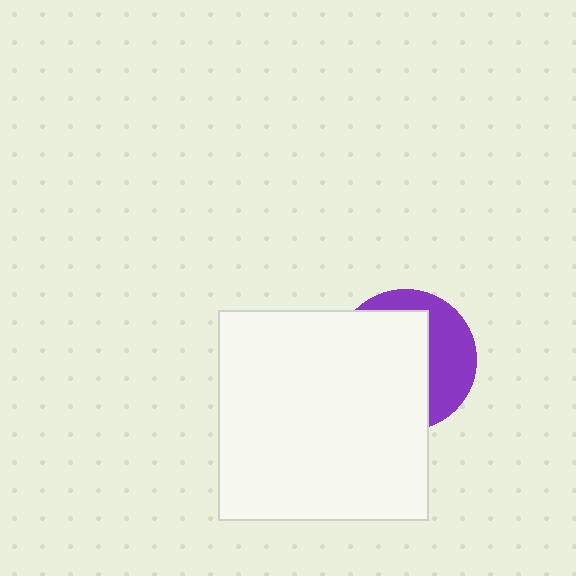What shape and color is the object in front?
The object in front is a white square.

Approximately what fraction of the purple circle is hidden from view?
Roughly 64% of the purple circle is hidden behind the white square.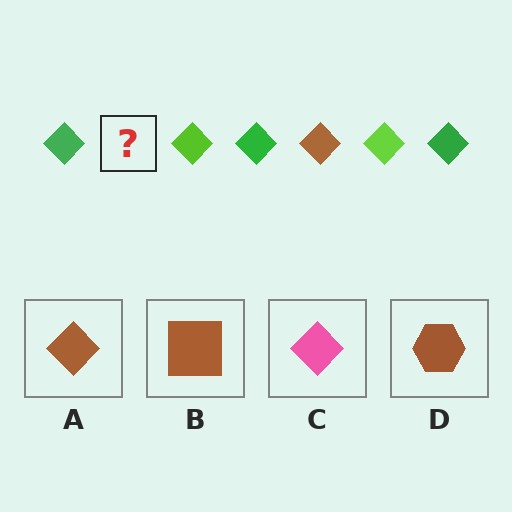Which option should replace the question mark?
Option A.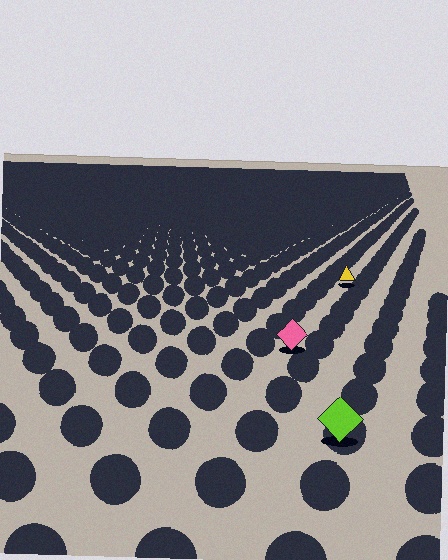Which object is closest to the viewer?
The lime diamond is closest. The texture marks near it are larger and more spread out.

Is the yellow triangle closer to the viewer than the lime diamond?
No. The lime diamond is closer — you can tell from the texture gradient: the ground texture is coarser near it.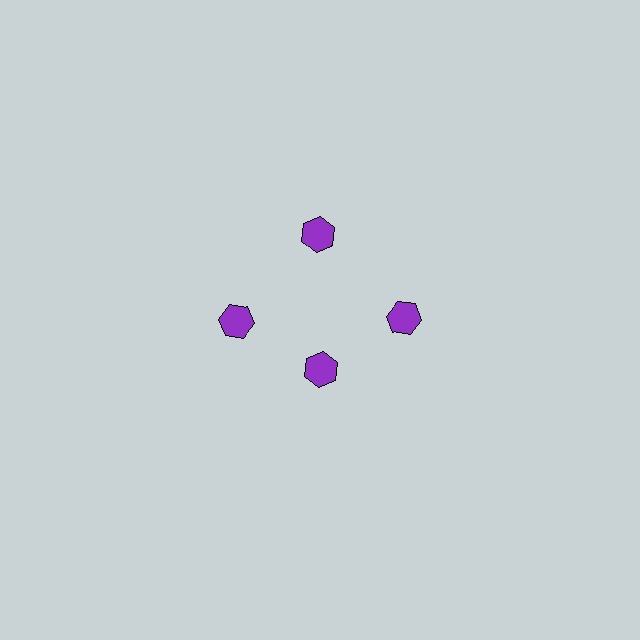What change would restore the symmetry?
The symmetry would be restored by moving it outward, back onto the ring so that all 4 hexagons sit at equal angles and equal distance from the center.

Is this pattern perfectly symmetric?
No. The 4 purple hexagons are arranged in a ring, but one element near the 6 o'clock position is pulled inward toward the center, breaking the 4-fold rotational symmetry.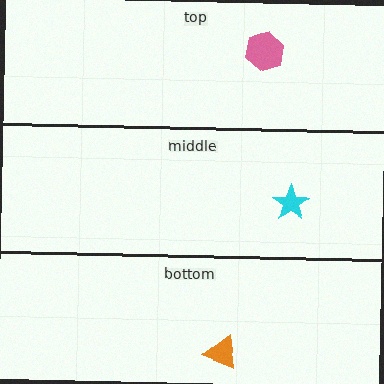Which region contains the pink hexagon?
The top region.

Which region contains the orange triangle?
The bottom region.